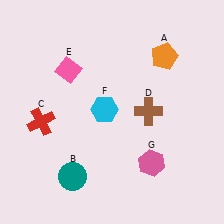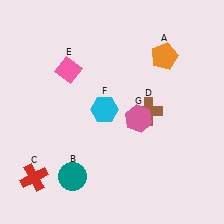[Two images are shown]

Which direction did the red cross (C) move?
The red cross (C) moved down.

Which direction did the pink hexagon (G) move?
The pink hexagon (G) moved up.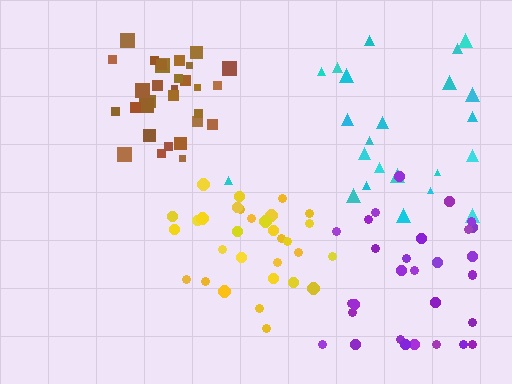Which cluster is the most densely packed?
Brown.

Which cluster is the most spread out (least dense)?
Cyan.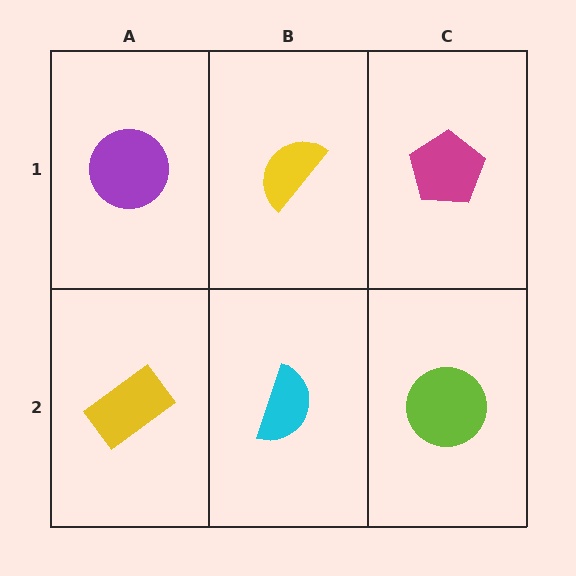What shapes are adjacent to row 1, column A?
A yellow rectangle (row 2, column A), a yellow semicircle (row 1, column B).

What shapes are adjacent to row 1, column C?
A lime circle (row 2, column C), a yellow semicircle (row 1, column B).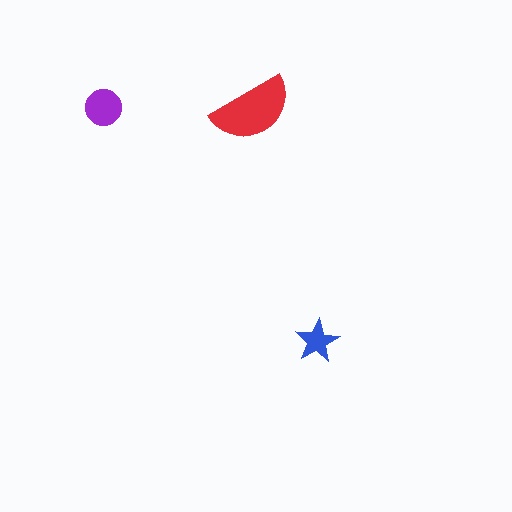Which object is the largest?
The red semicircle.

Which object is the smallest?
The blue star.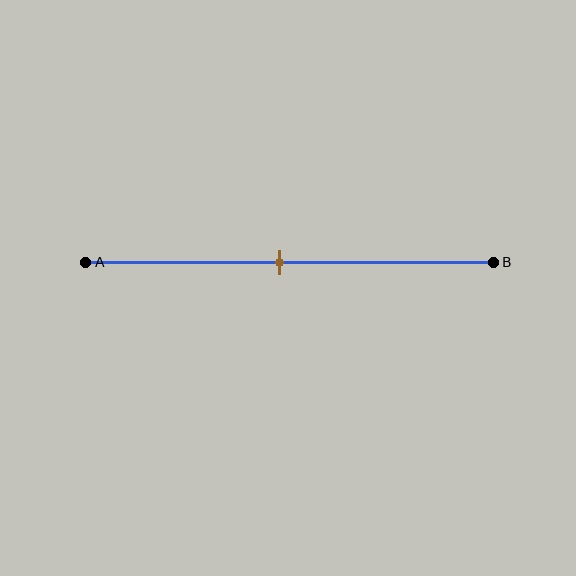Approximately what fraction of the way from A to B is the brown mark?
The brown mark is approximately 50% of the way from A to B.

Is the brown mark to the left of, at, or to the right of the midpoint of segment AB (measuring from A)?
The brown mark is approximately at the midpoint of segment AB.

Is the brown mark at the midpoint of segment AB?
Yes, the mark is approximately at the midpoint.